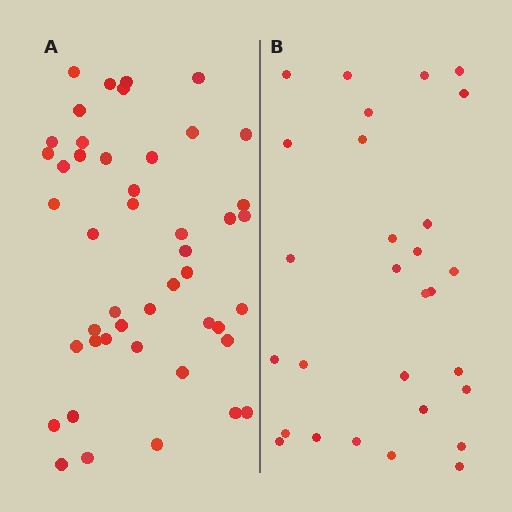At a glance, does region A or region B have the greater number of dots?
Region A (the left region) has more dots.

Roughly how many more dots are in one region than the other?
Region A has approximately 15 more dots than region B.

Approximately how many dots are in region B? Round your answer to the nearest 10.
About 30 dots. (The exact count is 29, which rounds to 30.)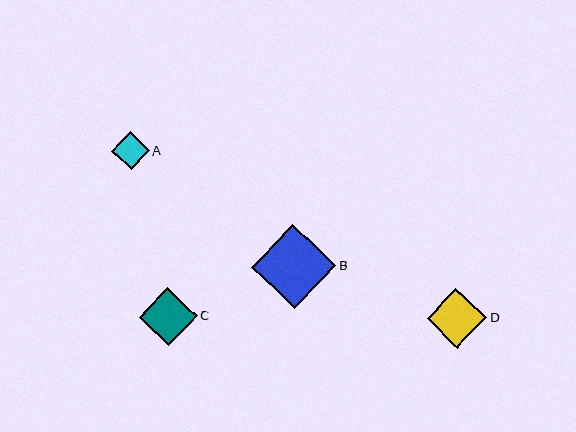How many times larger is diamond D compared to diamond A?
Diamond D is approximately 1.6 times the size of diamond A.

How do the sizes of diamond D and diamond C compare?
Diamond D and diamond C are approximately the same size.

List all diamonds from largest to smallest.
From largest to smallest: B, D, C, A.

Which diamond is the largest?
Diamond B is the largest with a size of approximately 84 pixels.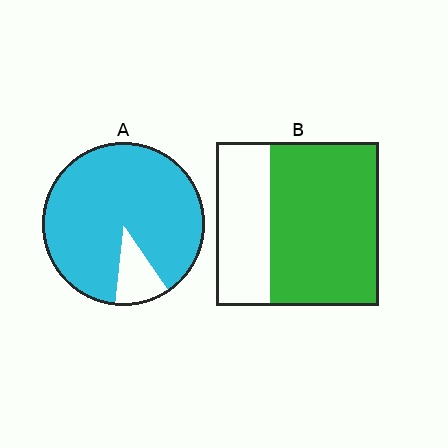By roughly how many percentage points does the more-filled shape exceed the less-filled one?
By roughly 20 percentage points (A over B).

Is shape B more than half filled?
Yes.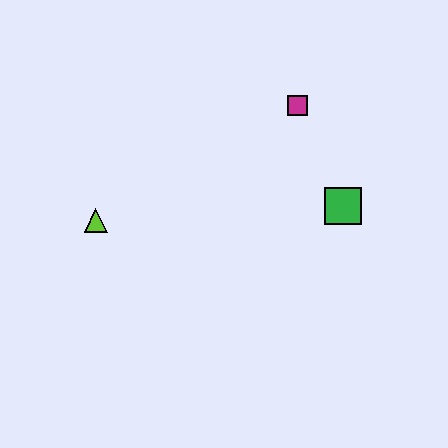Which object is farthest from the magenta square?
The lime triangle is farthest from the magenta square.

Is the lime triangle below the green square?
Yes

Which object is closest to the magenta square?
The green square is closest to the magenta square.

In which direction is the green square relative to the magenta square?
The green square is below the magenta square.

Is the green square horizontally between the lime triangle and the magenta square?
No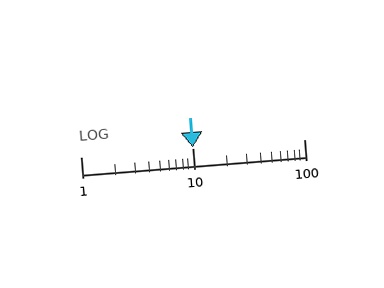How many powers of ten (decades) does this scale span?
The scale spans 2 decades, from 1 to 100.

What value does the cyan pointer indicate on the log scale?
The pointer indicates approximately 10.